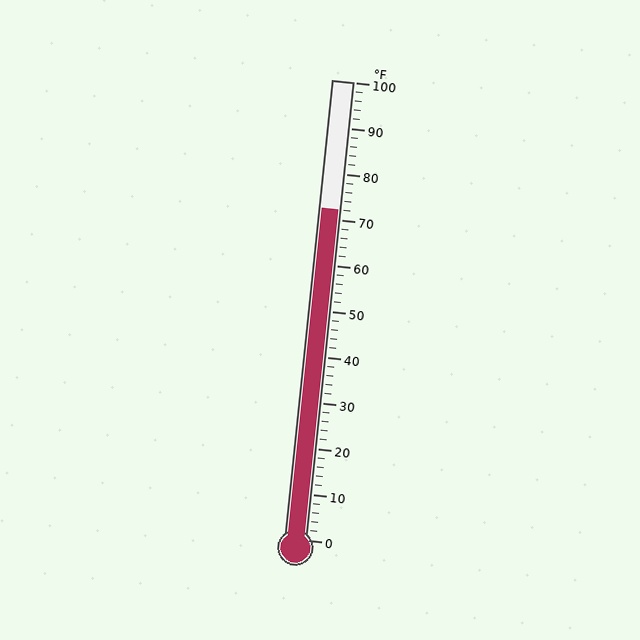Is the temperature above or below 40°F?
The temperature is above 40°F.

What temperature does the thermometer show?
The thermometer shows approximately 72°F.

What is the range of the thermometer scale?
The thermometer scale ranges from 0°F to 100°F.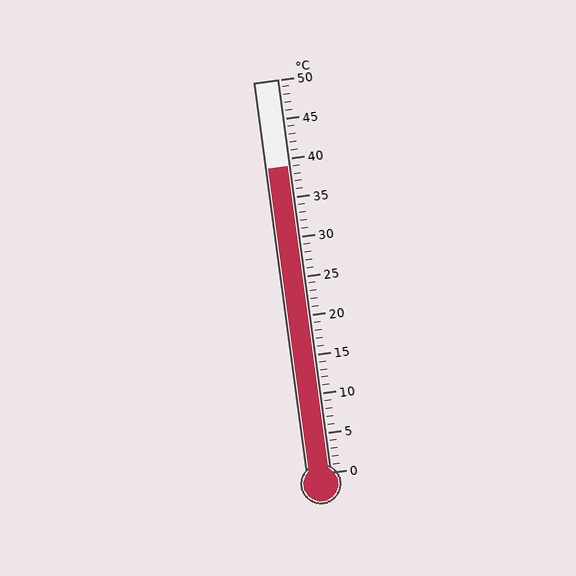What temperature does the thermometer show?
The thermometer shows approximately 39°C.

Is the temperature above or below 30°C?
The temperature is above 30°C.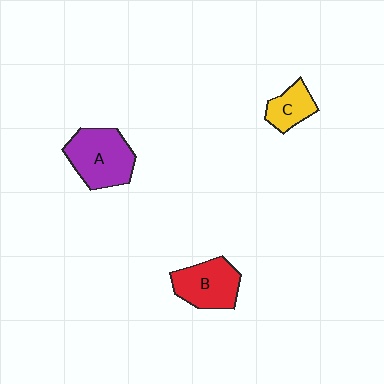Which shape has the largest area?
Shape A (purple).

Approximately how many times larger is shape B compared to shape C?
Approximately 1.6 times.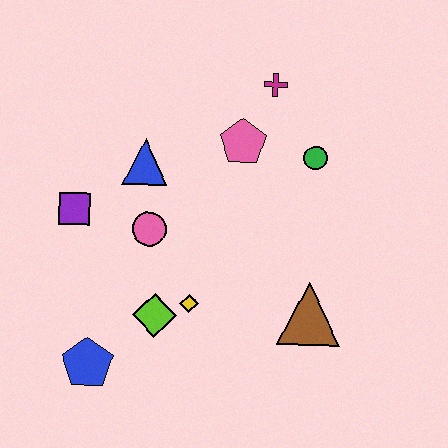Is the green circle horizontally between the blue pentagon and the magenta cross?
No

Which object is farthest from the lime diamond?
The magenta cross is farthest from the lime diamond.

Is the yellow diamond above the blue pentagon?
Yes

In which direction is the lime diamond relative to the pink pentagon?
The lime diamond is below the pink pentagon.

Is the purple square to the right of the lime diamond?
No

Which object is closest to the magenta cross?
The pink pentagon is closest to the magenta cross.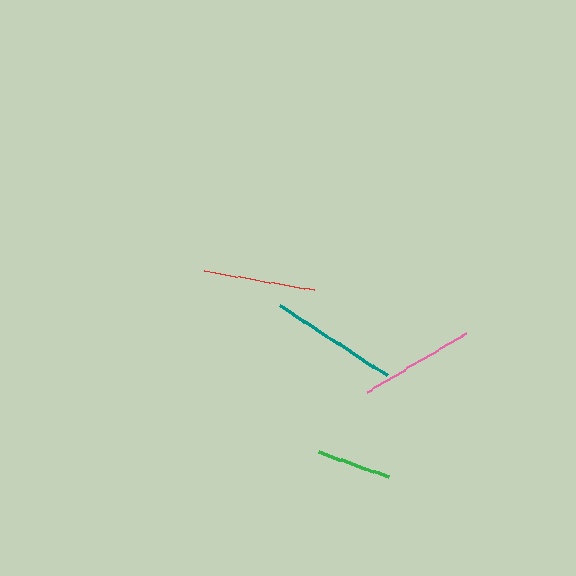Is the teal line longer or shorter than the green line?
The teal line is longer than the green line.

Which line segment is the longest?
The teal line is the longest at approximately 128 pixels.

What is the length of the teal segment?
The teal segment is approximately 128 pixels long.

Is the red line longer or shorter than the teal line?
The teal line is longer than the red line.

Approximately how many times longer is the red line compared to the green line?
The red line is approximately 1.5 times the length of the green line.